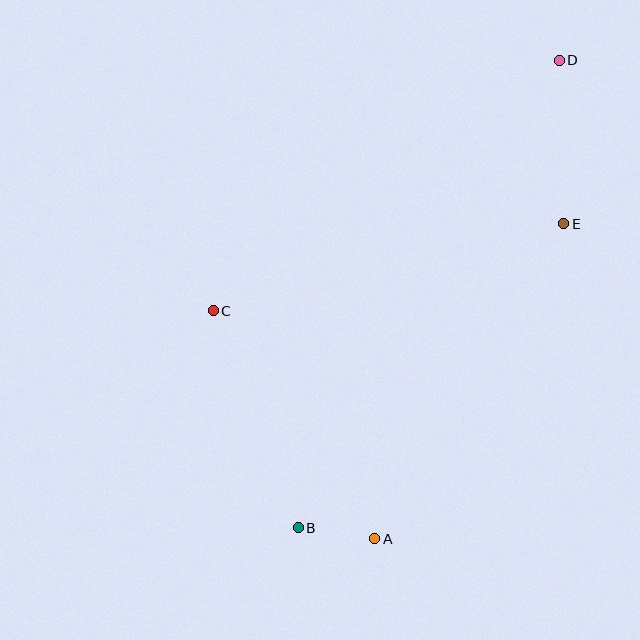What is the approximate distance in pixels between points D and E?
The distance between D and E is approximately 164 pixels.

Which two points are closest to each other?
Points A and B are closest to each other.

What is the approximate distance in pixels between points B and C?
The distance between B and C is approximately 233 pixels.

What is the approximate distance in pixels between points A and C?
The distance between A and C is approximately 280 pixels.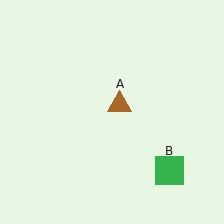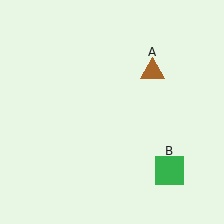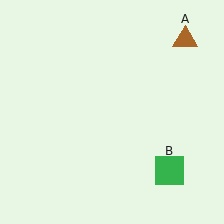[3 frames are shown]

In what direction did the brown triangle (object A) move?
The brown triangle (object A) moved up and to the right.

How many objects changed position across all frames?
1 object changed position: brown triangle (object A).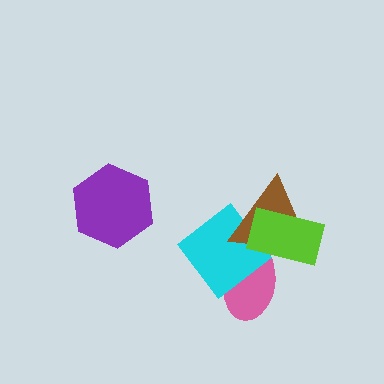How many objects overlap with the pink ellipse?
3 objects overlap with the pink ellipse.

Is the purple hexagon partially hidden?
No, no other shape covers it.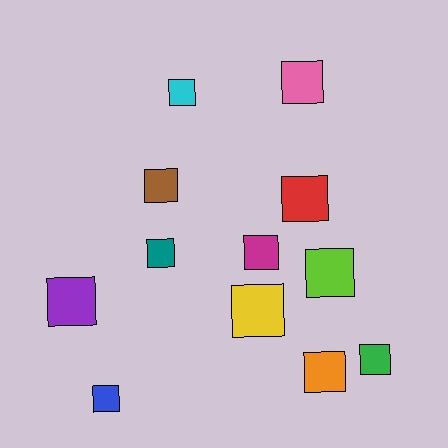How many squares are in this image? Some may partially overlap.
There are 12 squares.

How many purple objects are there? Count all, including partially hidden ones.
There is 1 purple object.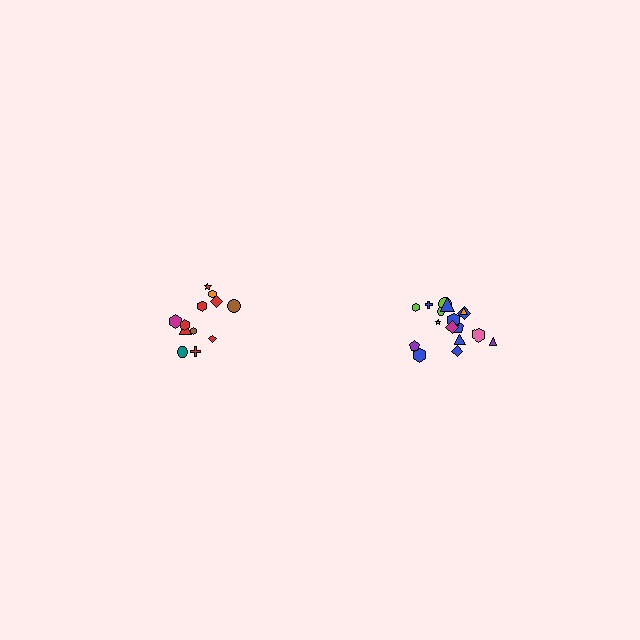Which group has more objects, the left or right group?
The right group.